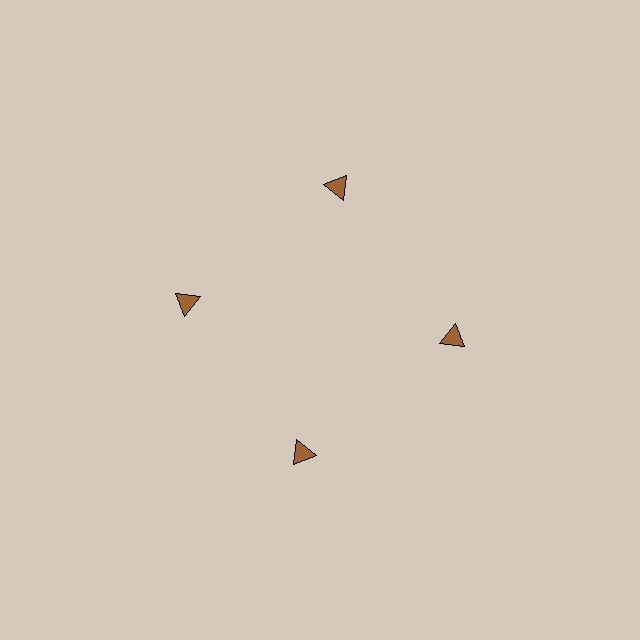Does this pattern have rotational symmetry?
Yes, this pattern has 4-fold rotational symmetry. It looks the same after rotating 90 degrees around the center.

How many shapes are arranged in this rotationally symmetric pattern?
There are 4 shapes, arranged in 4 groups of 1.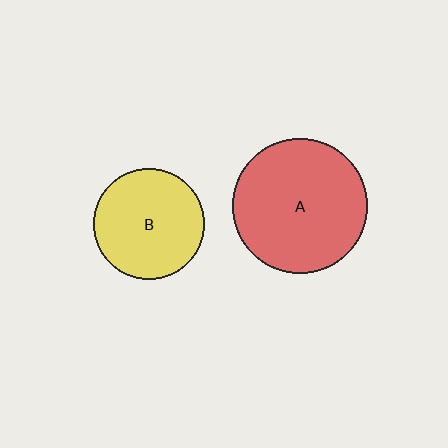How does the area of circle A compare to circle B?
Approximately 1.5 times.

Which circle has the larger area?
Circle A (red).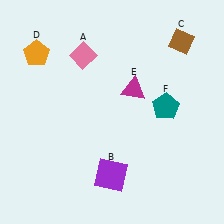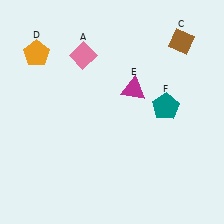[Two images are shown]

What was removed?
The purple square (B) was removed in Image 2.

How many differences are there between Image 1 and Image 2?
There is 1 difference between the two images.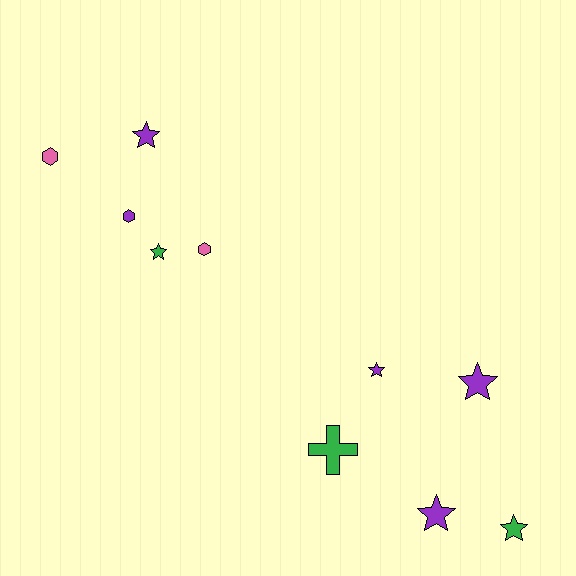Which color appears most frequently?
Purple, with 5 objects.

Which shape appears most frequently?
Star, with 6 objects.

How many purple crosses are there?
There are no purple crosses.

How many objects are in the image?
There are 10 objects.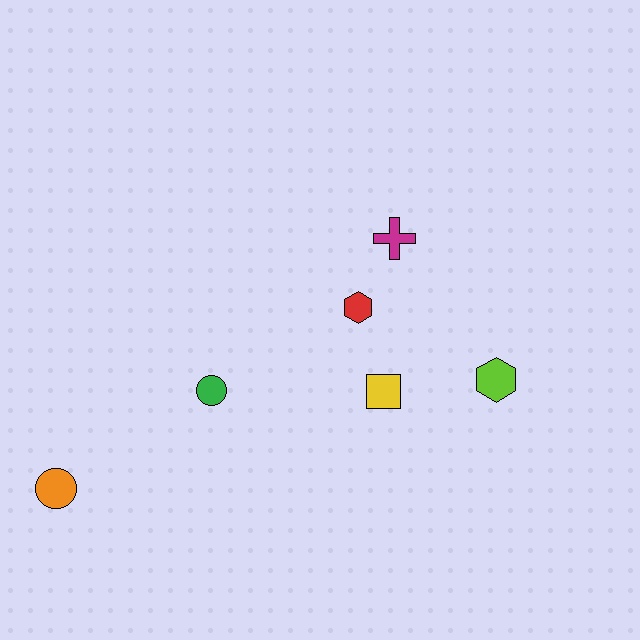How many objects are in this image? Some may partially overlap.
There are 6 objects.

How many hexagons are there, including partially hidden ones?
There are 2 hexagons.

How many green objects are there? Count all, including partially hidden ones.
There is 1 green object.